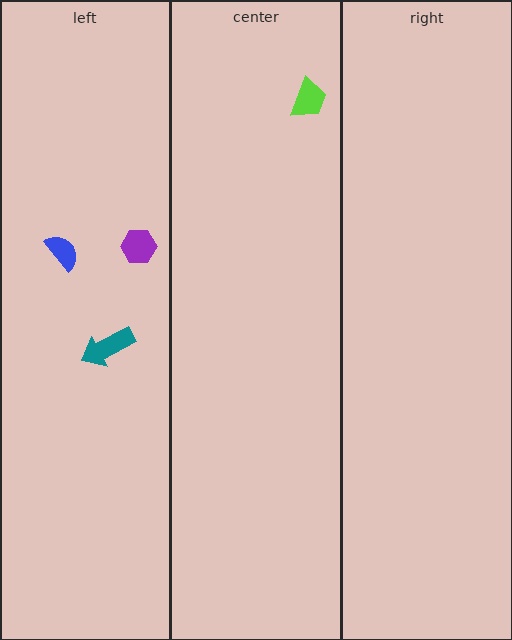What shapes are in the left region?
The blue semicircle, the purple hexagon, the teal arrow.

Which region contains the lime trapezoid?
The center region.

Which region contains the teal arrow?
The left region.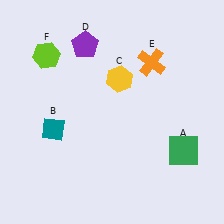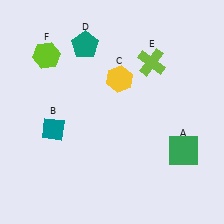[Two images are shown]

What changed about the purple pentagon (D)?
In Image 1, D is purple. In Image 2, it changed to teal.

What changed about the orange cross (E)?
In Image 1, E is orange. In Image 2, it changed to lime.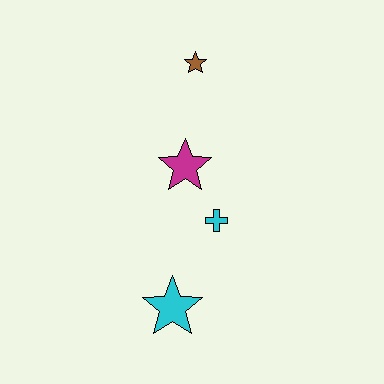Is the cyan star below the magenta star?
Yes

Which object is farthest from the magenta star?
The cyan star is farthest from the magenta star.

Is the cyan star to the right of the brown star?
No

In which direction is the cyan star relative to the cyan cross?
The cyan star is below the cyan cross.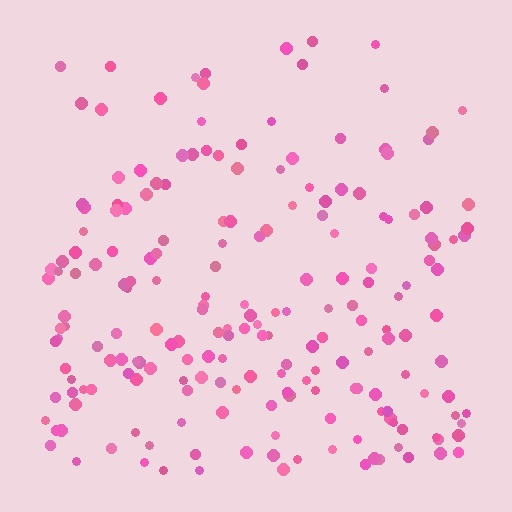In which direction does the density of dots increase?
From top to bottom, with the bottom side densest.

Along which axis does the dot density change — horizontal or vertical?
Vertical.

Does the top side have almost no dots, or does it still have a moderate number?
Still a moderate number, just noticeably fewer than the bottom.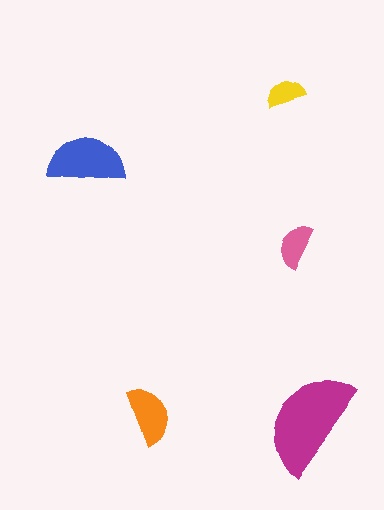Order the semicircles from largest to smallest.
the magenta one, the blue one, the orange one, the pink one, the yellow one.